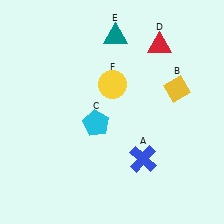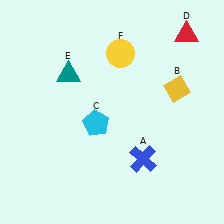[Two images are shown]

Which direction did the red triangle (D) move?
The red triangle (D) moved right.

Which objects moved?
The objects that moved are: the red triangle (D), the teal triangle (E), the yellow circle (F).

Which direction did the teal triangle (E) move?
The teal triangle (E) moved left.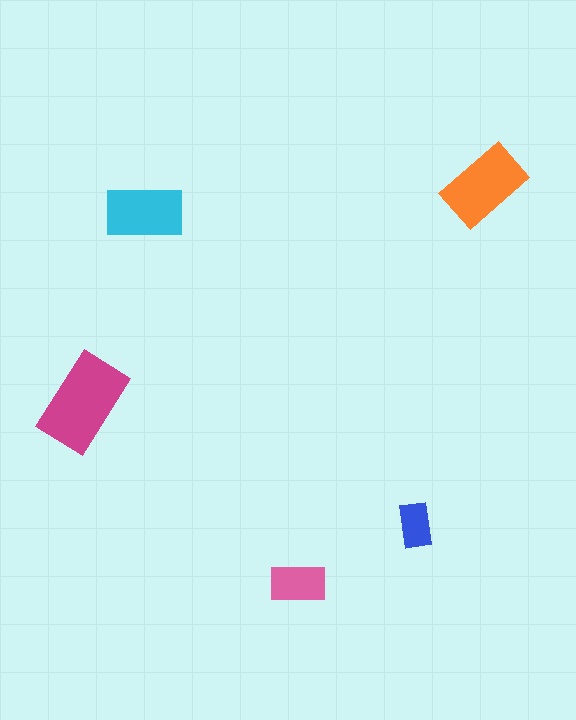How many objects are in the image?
There are 5 objects in the image.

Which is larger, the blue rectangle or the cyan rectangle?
The cyan one.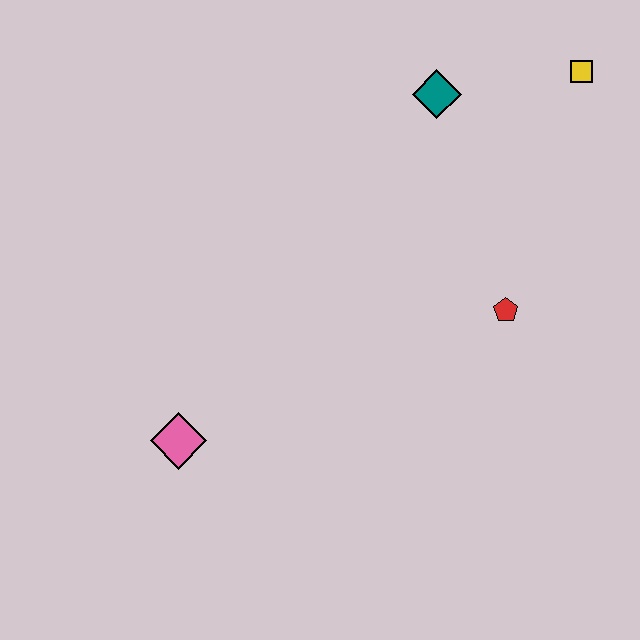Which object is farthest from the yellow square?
The pink diamond is farthest from the yellow square.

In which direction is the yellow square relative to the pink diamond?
The yellow square is to the right of the pink diamond.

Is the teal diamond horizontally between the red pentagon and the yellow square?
No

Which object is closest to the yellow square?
The teal diamond is closest to the yellow square.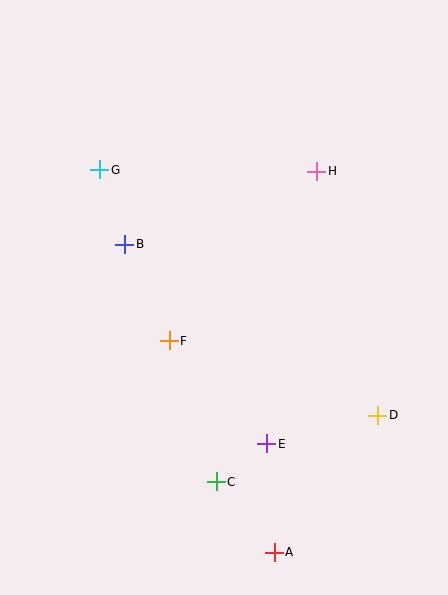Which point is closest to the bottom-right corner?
Point A is closest to the bottom-right corner.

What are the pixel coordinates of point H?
Point H is at (316, 171).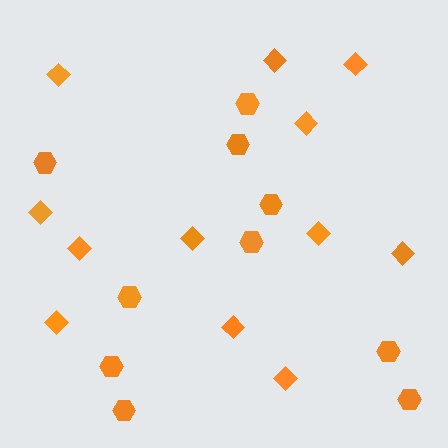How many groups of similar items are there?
There are 2 groups: one group of hexagons (10) and one group of diamonds (12).